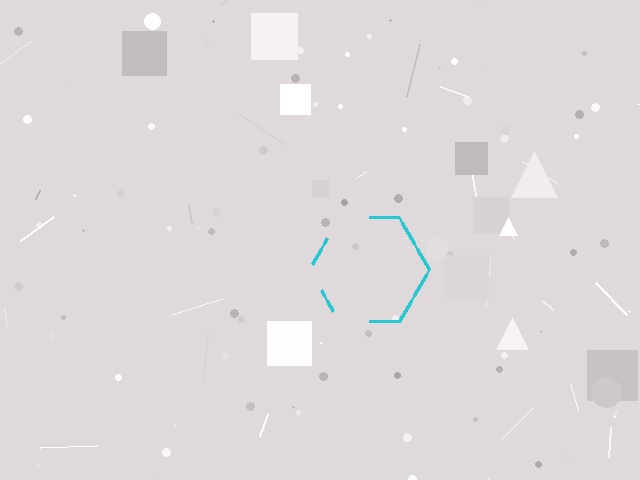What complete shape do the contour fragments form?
The contour fragments form a hexagon.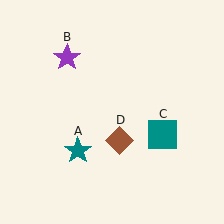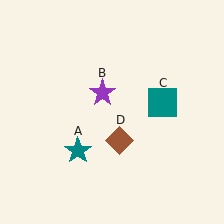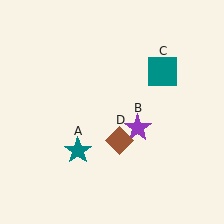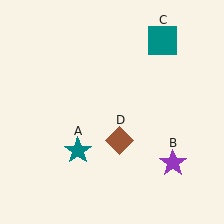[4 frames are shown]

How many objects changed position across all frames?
2 objects changed position: purple star (object B), teal square (object C).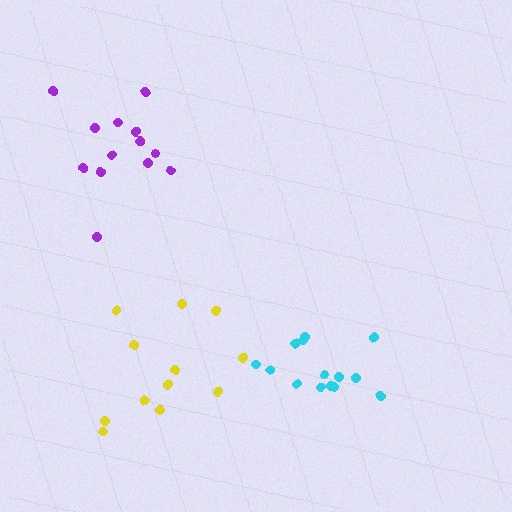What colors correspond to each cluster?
The clusters are colored: yellow, cyan, purple.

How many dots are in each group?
Group 1: 12 dots, Group 2: 14 dots, Group 3: 13 dots (39 total).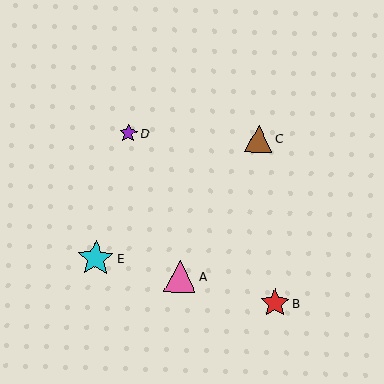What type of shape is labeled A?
Shape A is a pink triangle.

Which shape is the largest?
The cyan star (labeled E) is the largest.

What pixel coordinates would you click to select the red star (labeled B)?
Click at (275, 303) to select the red star B.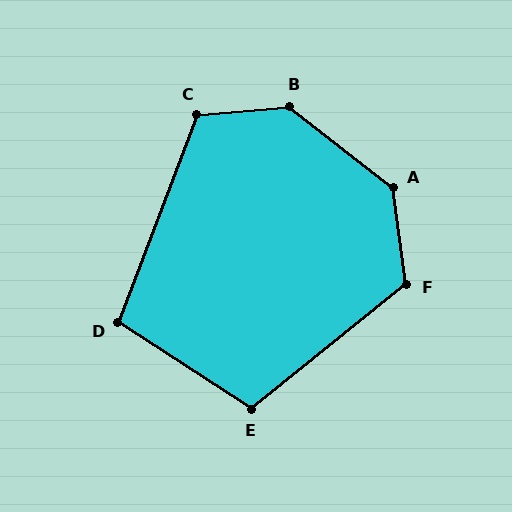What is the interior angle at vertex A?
Approximately 136 degrees (obtuse).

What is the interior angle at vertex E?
Approximately 108 degrees (obtuse).